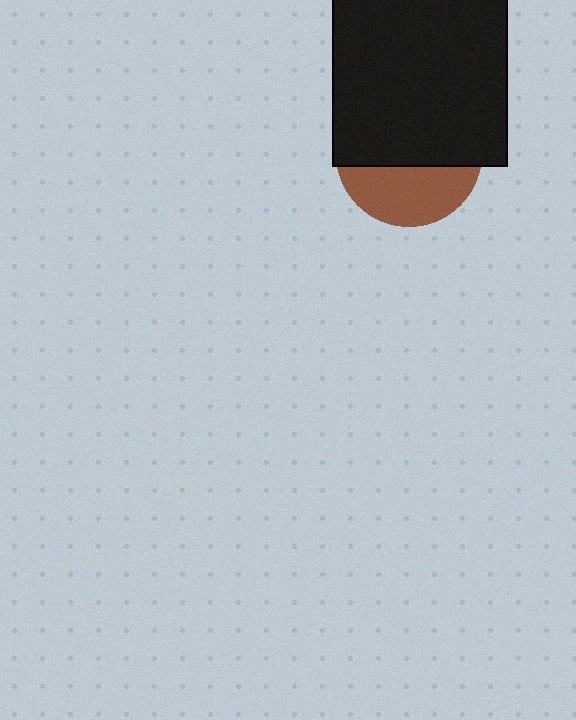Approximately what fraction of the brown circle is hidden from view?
Roughly 62% of the brown circle is hidden behind the black square.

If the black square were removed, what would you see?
You would see the complete brown circle.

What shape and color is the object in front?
The object in front is a black square.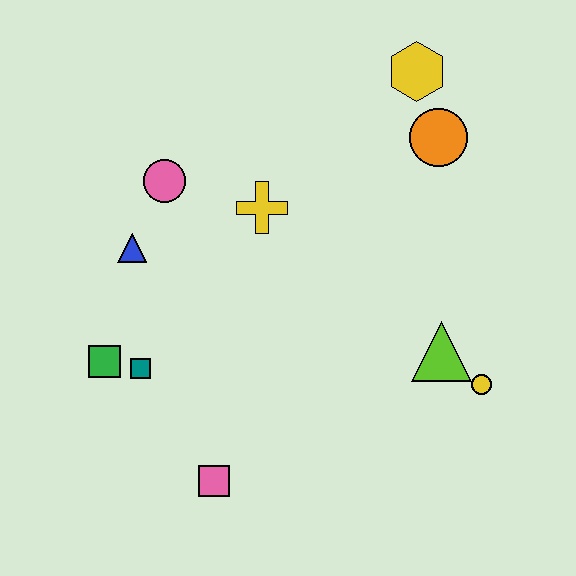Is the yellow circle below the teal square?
Yes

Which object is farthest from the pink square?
The yellow hexagon is farthest from the pink square.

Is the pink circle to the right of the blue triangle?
Yes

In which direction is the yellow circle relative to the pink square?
The yellow circle is to the right of the pink square.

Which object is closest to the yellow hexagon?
The orange circle is closest to the yellow hexagon.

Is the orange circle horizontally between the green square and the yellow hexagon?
No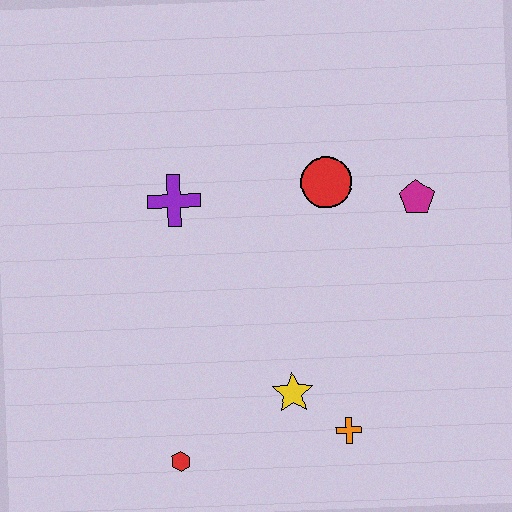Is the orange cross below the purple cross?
Yes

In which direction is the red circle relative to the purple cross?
The red circle is to the right of the purple cross.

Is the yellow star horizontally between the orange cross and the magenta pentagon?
No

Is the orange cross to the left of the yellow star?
No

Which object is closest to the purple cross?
The red circle is closest to the purple cross.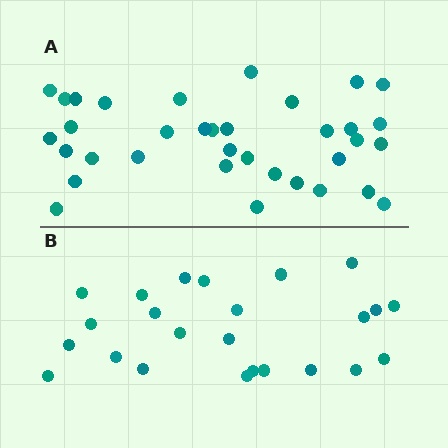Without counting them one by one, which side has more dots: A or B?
Region A (the top region) has more dots.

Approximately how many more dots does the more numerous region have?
Region A has roughly 12 or so more dots than region B.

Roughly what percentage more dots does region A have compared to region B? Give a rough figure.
About 45% more.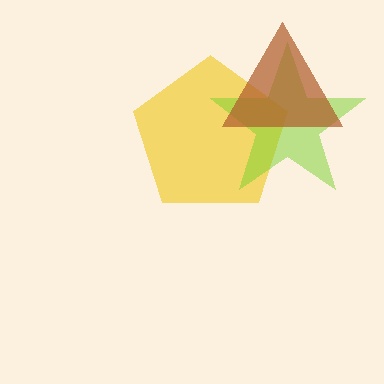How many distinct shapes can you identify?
There are 3 distinct shapes: a yellow pentagon, a lime star, a brown triangle.